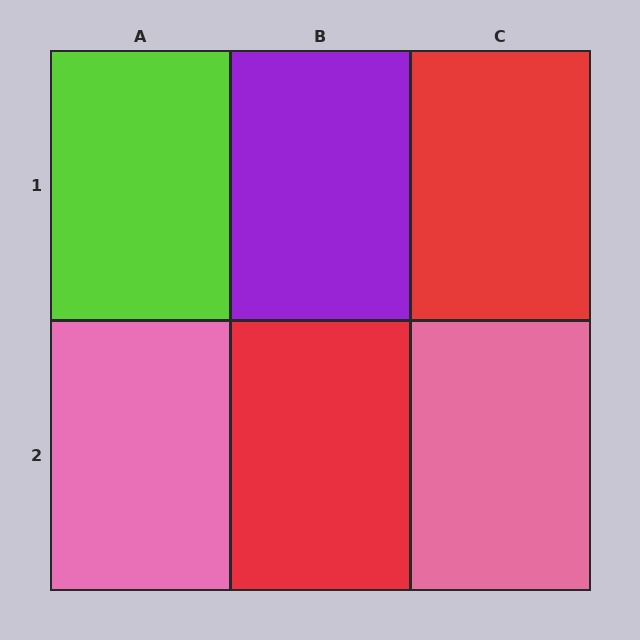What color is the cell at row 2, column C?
Pink.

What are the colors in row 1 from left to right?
Lime, purple, red.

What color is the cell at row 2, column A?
Pink.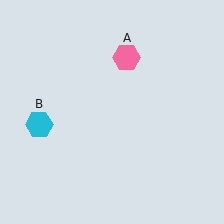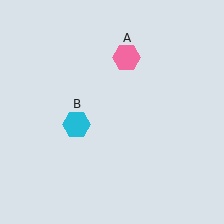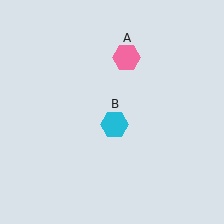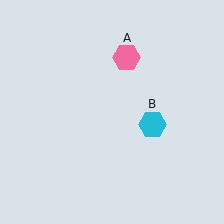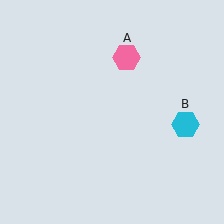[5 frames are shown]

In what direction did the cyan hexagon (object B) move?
The cyan hexagon (object B) moved right.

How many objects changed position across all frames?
1 object changed position: cyan hexagon (object B).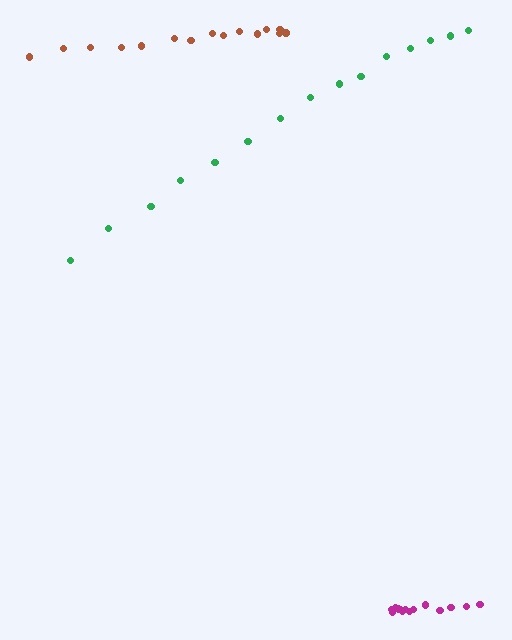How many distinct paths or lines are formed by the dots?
There are 3 distinct paths.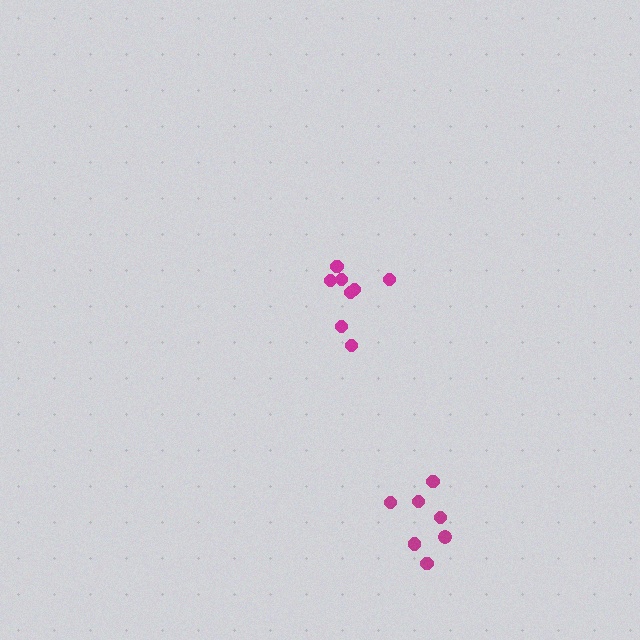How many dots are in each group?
Group 1: 8 dots, Group 2: 7 dots (15 total).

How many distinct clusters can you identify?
There are 2 distinct clusters.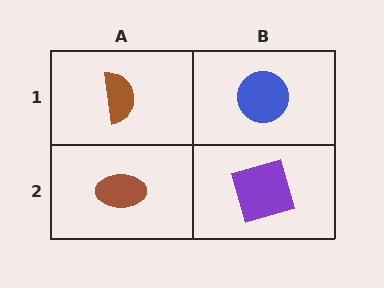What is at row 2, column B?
A purple square.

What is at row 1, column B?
A blue circle.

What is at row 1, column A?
A brown semicircle.